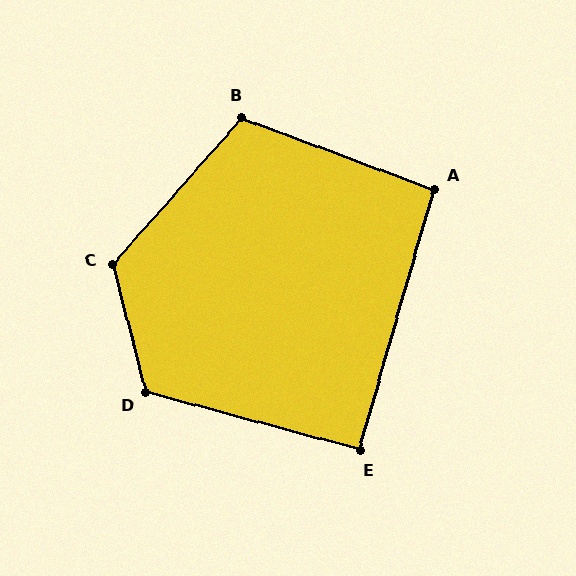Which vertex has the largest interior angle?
C, at approximately 124 degrees.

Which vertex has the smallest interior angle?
E, at approximately 91 degrees.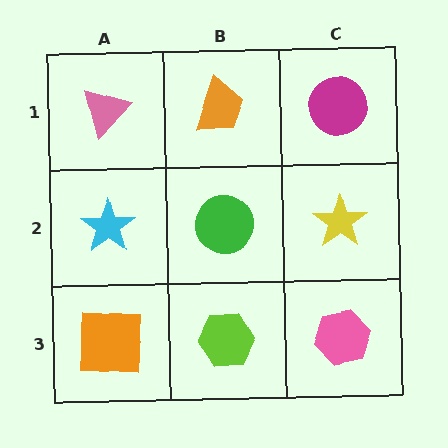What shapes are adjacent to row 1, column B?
A green circle (row 2, column B), a pink triangle (row 1, column A), a magenta circle (row 1, column C).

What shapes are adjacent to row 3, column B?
A green circle (row 2, column B), an orange square (row 3, column A), a pink hexagon (row 3, column C).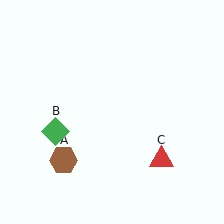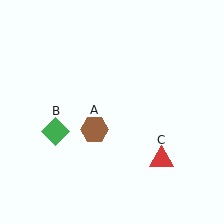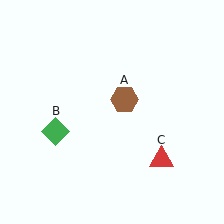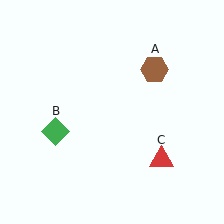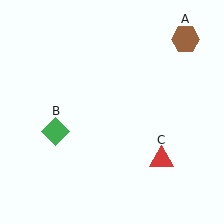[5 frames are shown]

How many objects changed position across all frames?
1 object changed position: brown hexagon (object A).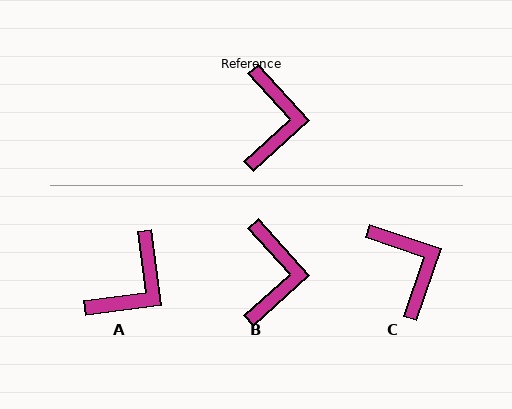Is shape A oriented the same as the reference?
No, it is off by about 35 degrees.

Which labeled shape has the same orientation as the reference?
B.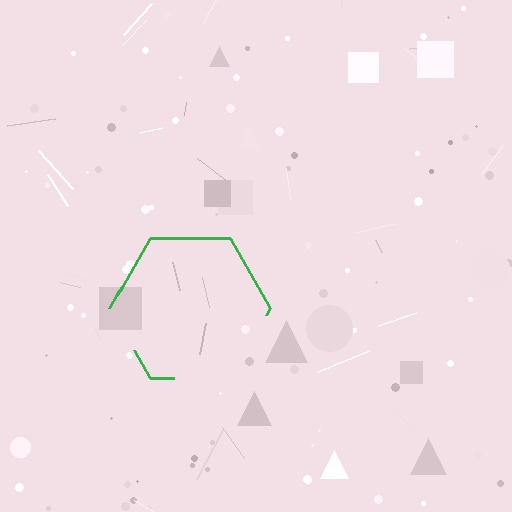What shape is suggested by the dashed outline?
The dashed outline suggests a hexagon.